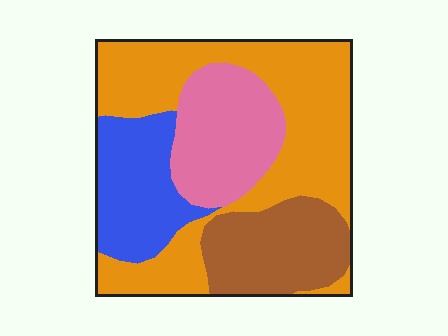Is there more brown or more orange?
Orange.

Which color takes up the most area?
Orange, at roughly 45%.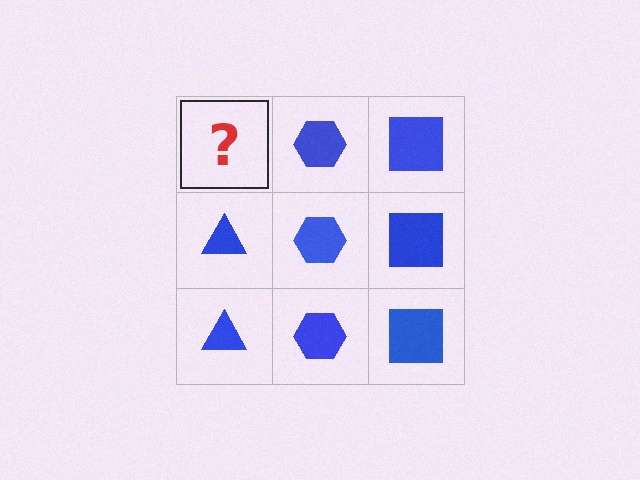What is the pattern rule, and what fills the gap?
The rule is that each column has a consistent shape. The gap should be filled with a blue triangle.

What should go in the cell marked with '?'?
The missing cell should contain a blue triangle.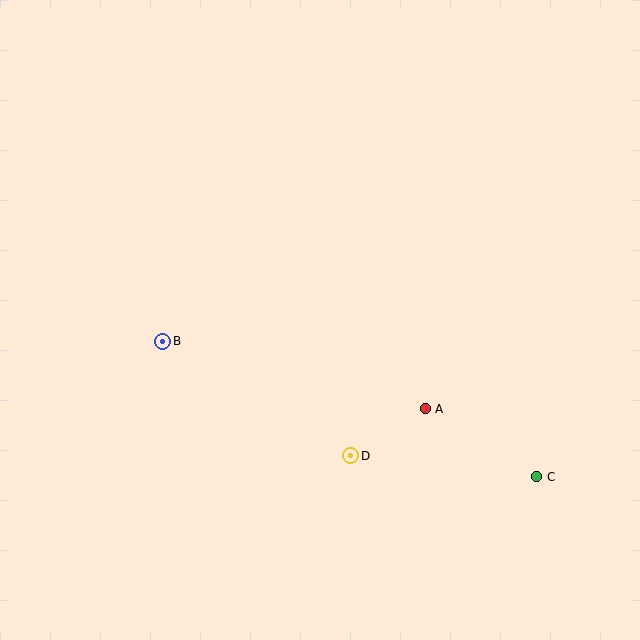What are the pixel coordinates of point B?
Point B is at (163, 341).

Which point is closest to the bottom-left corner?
Point B is closest to the bottom-left corner.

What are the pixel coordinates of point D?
Point D is at (351, 456).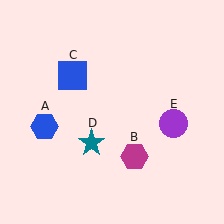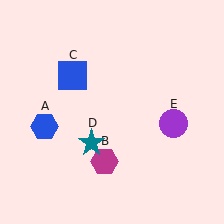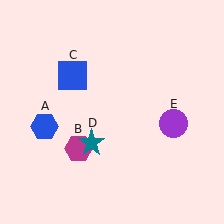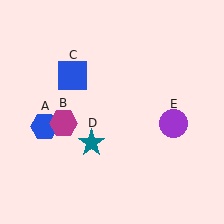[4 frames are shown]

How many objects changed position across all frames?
1 object changed position: magenta hexagon (object B).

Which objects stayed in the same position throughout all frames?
Blue hexagon (object A) and blue square (object C) and teal star (object D) and purple circle (object E) remained stationary.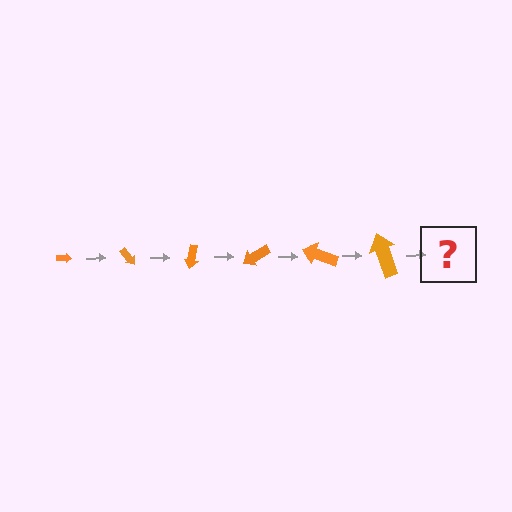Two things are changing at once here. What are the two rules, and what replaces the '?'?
The two rules are that the arrow grows larger each step and it rotates 50 degrees each step. The '?' should be an arrow, larger than the previous one and rotated 300 degrees from the start.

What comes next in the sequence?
The next element should be an arrow, larger than the previous one and rotated 300 degrees from the start.